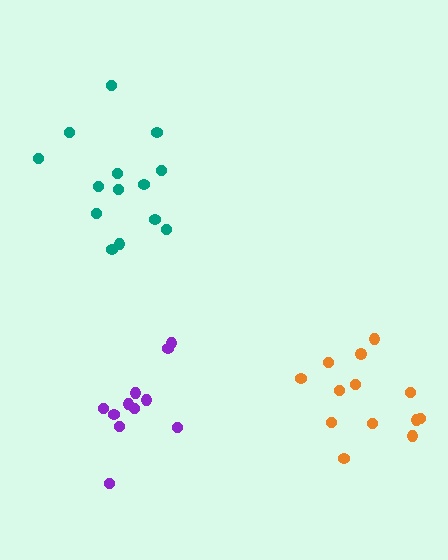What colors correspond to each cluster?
The clusters are colored: teal, orange, purple.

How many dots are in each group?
Group 1: 14 dots, Group 2: 13 dots, Group 3: 11 dots (38 total).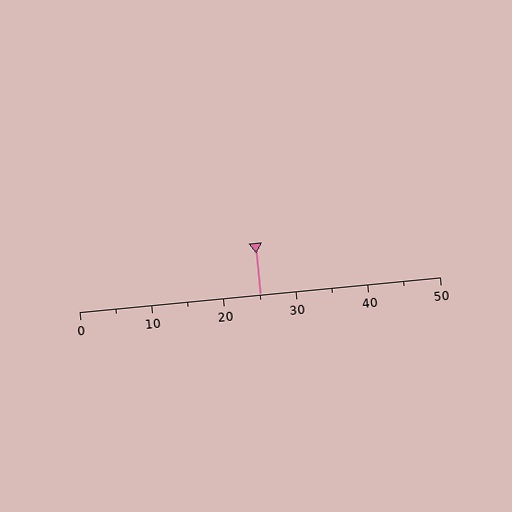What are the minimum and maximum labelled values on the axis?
The axis runs from 0 to 50.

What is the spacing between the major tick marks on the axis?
The major ticks are spaced 10 apart.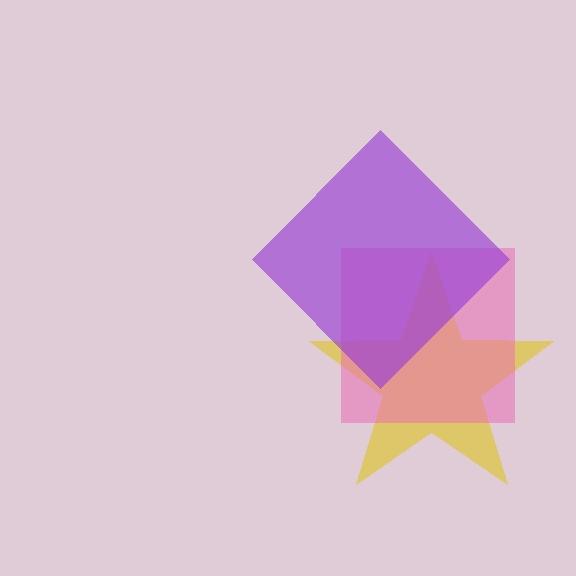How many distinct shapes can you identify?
There are 3 distinct shapes: a yellow star, a pink square, a purple diamond.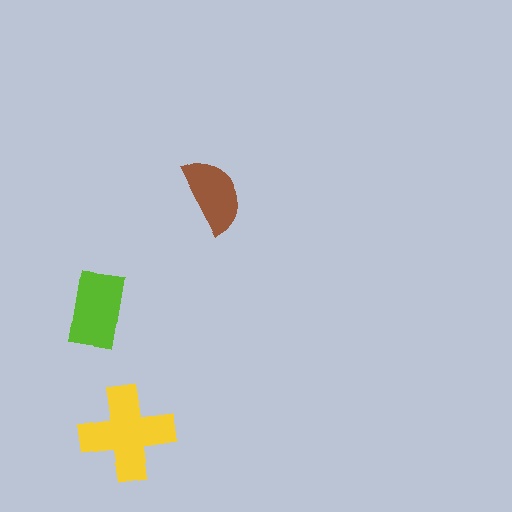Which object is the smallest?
The brown semicircle.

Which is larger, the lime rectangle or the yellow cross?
The yellow cross.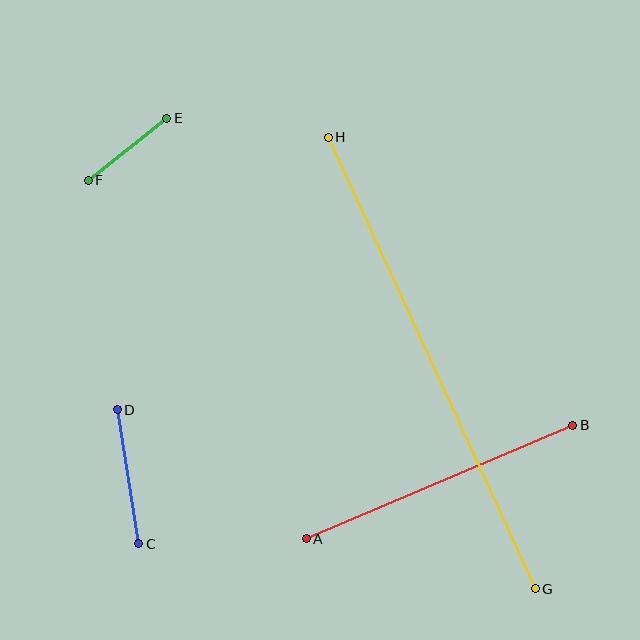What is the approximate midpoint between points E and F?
The midpoint is at approximately (127, 149) pixels.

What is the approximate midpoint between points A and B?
The midpoint is at approximately (440, 482) pixels.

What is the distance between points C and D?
The distance is approximately 135 pixels.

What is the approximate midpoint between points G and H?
The midpoint is at approximately (432, 363) pixels.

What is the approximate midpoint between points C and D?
The midpoint is at approximately (128, 477) pixels.